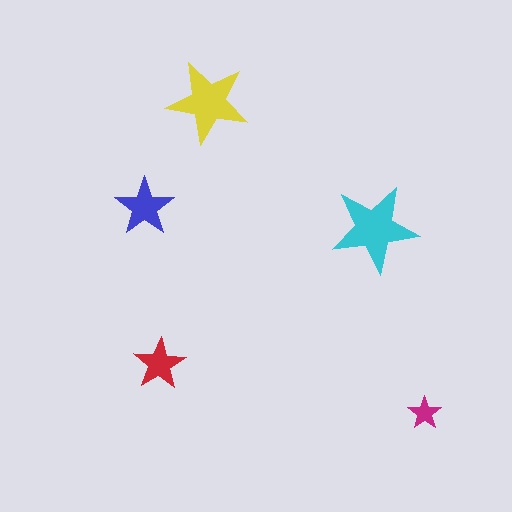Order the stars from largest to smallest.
the cyan one, the yellow one, the blue one, the red one, the magenta one.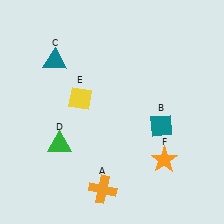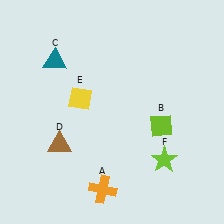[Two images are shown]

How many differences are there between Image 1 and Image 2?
There are 3 differences between the two images.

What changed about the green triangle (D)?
In Image 1, D is green. In Image 2, it changed to brown.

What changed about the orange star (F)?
In Image 1, F is orange. In Image 2, it changed to lime.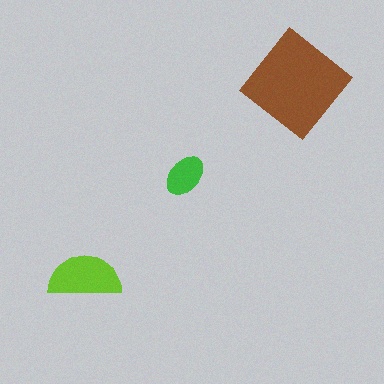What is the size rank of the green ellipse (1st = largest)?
3rd.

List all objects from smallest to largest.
The green ellipse, the lime semicircle, the brown diamond.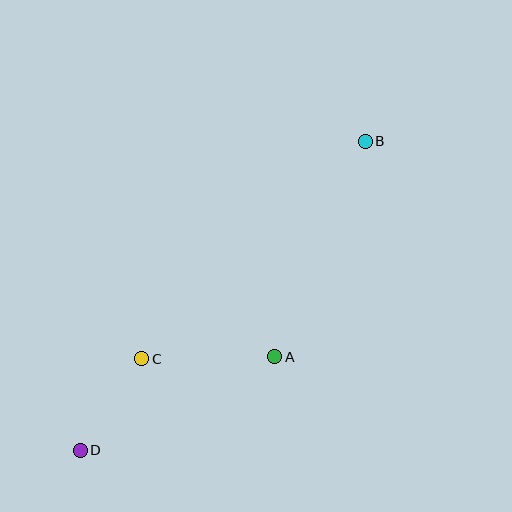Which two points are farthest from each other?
Points B and D are farthest from each other.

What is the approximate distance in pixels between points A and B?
The distance between A and B is approximately 234 pixels.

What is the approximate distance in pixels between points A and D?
The distance between A and D is approximately 216 pixels.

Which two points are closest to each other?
Points C and D are closest to each other.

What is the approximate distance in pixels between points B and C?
The distance between B and C is approximately 312 pixels.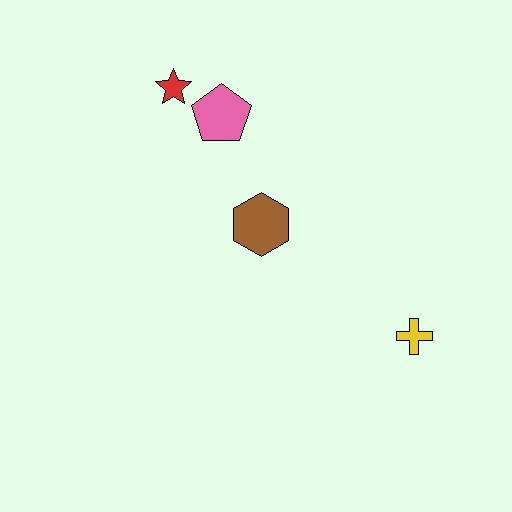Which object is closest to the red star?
The pink pentagon is closest to the red star.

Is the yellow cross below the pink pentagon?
Yes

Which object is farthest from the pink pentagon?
The yellow cross is farthest from the pink pentagon.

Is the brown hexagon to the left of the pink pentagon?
No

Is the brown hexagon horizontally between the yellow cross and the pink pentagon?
Yes